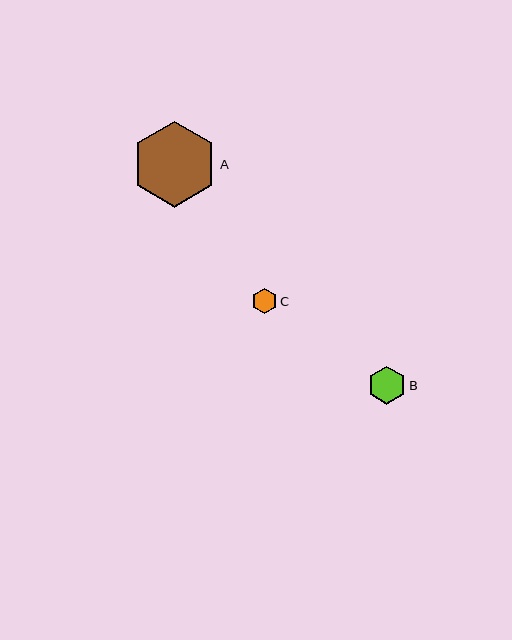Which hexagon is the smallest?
Hexagon C is the smallest with a size of approximately 25 pixels.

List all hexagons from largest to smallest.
From largest to smallest: A, B, C.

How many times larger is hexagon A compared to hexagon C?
Hexagon A is approximately 3.4 times the size of hexagon C.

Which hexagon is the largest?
Hexagon A is the largest with a size of approximately 86 pixels.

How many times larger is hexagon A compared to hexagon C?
Hexagon A is approximately 3.4 times the size of hexagon C.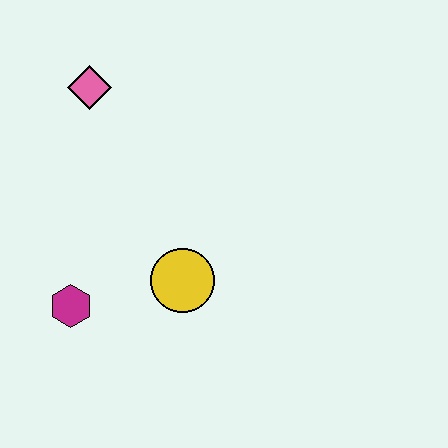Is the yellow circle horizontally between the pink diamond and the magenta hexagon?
No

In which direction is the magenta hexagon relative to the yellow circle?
The magenta hexagon is to the left of the yellow circle.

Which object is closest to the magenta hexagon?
The yellow circle is closest to the magenta hexagon.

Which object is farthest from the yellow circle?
The pink diamond is farthest from the yellow circle.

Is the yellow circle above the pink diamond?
No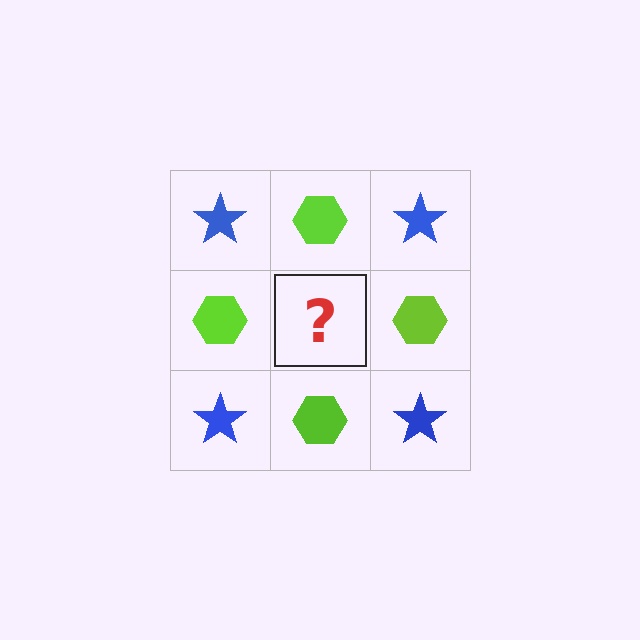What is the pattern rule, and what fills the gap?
The rule is that it alternates blue star and lime hexagon in a checkerboard pattern. The gap should be filled with a blue star.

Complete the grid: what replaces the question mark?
The question mark should be replaced with a blue star.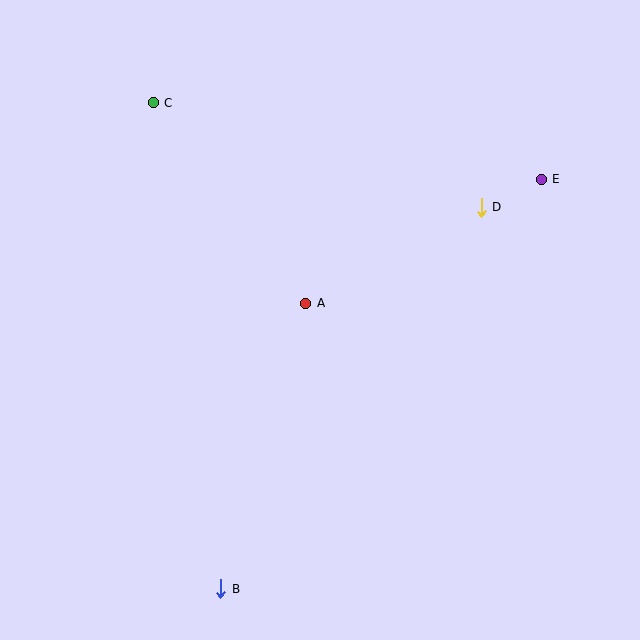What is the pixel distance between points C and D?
The distance between C and D is 344 pixels.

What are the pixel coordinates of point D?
Point D is at (481, 207).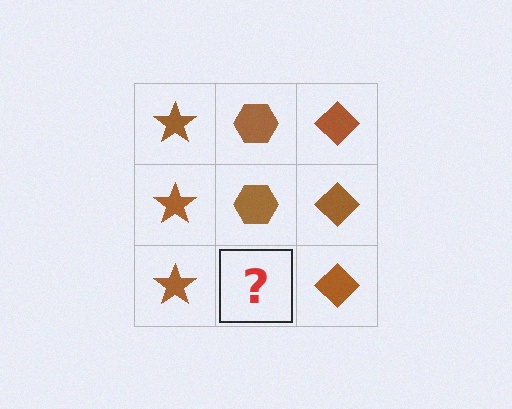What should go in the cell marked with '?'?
The missing cell should contain a brown hexagon.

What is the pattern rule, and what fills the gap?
The rule is that each column has a consistent shape. The gap should be filled with a brown hexagon.